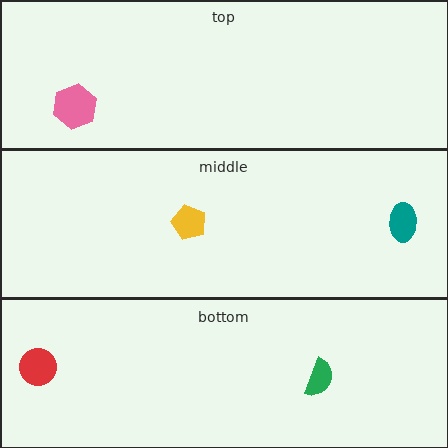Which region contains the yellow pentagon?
The middle region.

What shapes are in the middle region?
The yellow pentagon, the teal ellipse.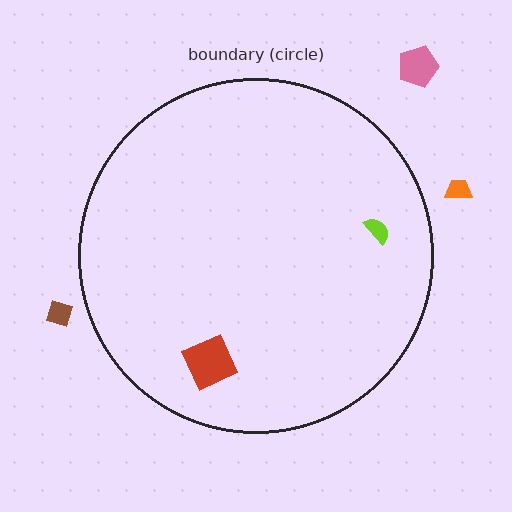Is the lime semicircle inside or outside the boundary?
Inside.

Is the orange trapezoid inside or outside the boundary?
Outside.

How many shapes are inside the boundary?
2 inside, 3 outside.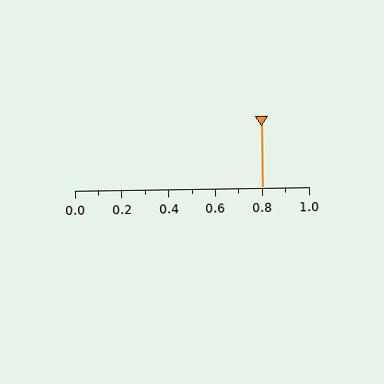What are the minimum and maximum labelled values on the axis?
The axis runs from 0.0 to 1.0.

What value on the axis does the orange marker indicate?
The marker indicates approximately 0.8.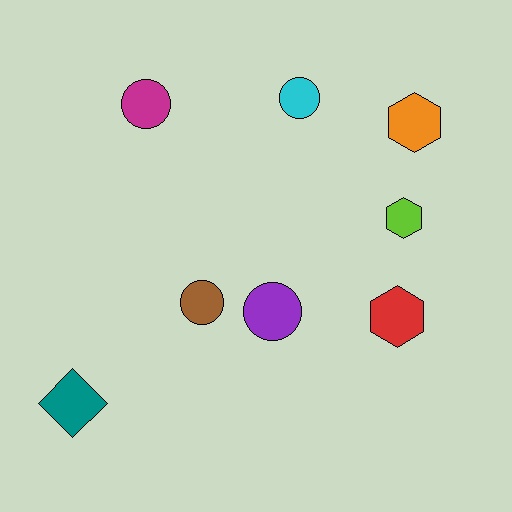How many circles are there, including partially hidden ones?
There are 4 circles.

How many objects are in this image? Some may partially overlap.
There are 8 objects.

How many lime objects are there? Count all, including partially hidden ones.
There is 1 lime object.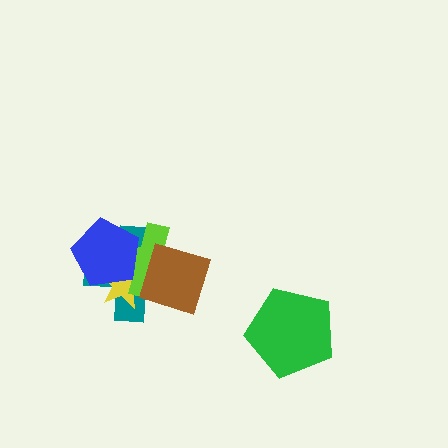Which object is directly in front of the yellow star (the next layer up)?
The lime cross is directly in front of the yellow star.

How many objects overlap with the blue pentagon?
3 objects overlap with the blue pentagon.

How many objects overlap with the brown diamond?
3 objects overlap with the brown diamond.